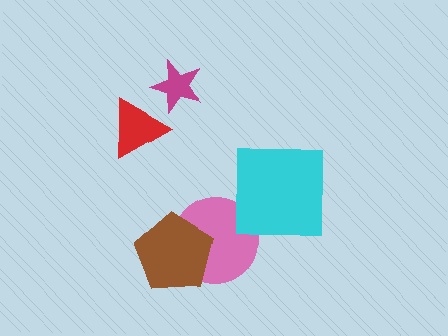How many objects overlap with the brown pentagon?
1 object overlaps with the brown pentagon.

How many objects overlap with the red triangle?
0 objects overlap with the red triangle.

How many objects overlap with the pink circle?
1 object overlaps with the pink circle.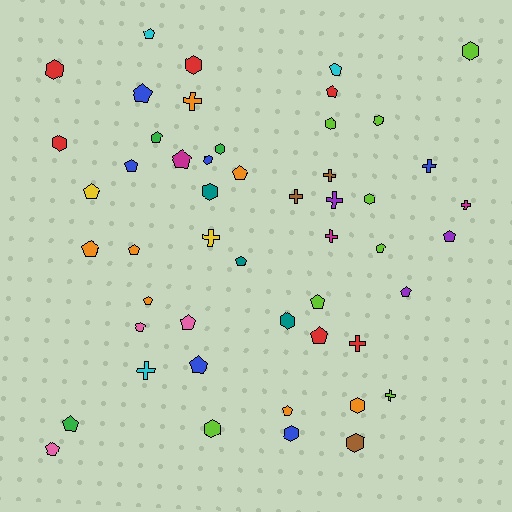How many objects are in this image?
There are 50 objects.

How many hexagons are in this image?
There are 15 hexagons.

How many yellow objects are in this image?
There are 2 yellow objects.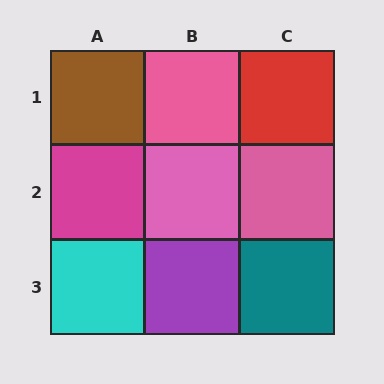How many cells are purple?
1 cell is purple.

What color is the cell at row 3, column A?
Cyan.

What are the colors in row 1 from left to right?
Brown, pink, red.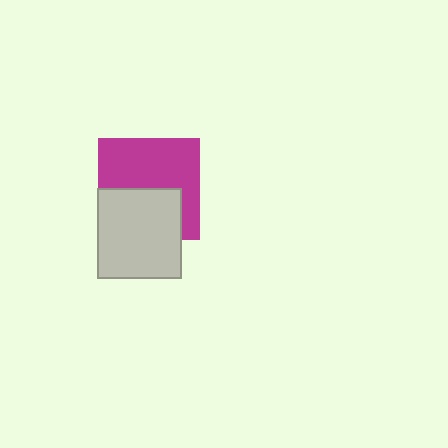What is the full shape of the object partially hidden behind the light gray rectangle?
The partially hidden object is a magenta square.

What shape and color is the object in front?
The object in front is a light gray rectangle.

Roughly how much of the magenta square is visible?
About half of it is visible (roughly 58%).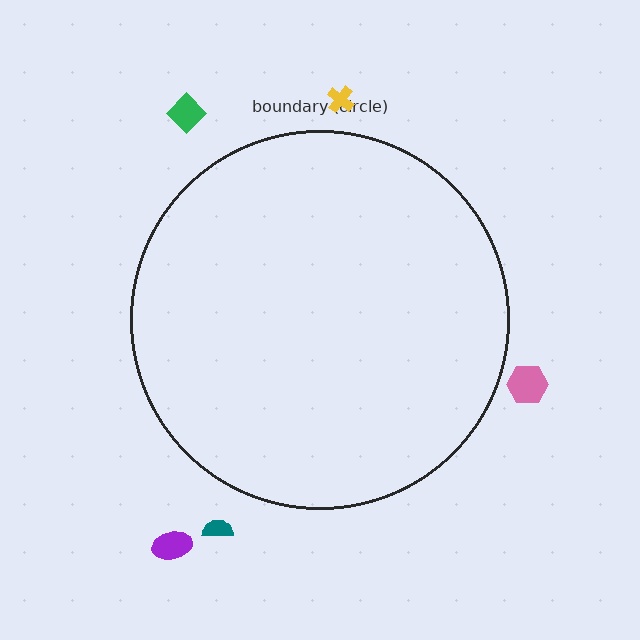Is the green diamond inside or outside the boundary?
Outside.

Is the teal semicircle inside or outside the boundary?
Outside.